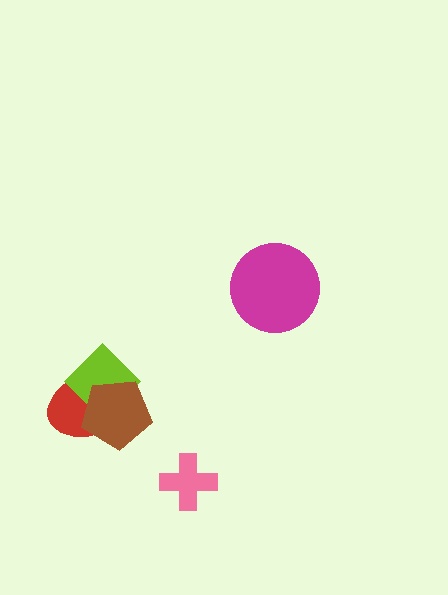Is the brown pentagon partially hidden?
No, no other shape covers it.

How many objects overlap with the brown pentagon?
2 objects overlap with the brown pentagon.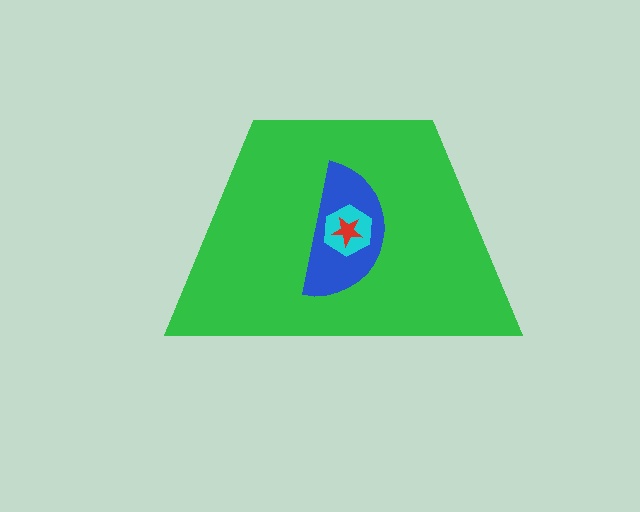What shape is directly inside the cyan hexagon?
The red star.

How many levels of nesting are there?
4.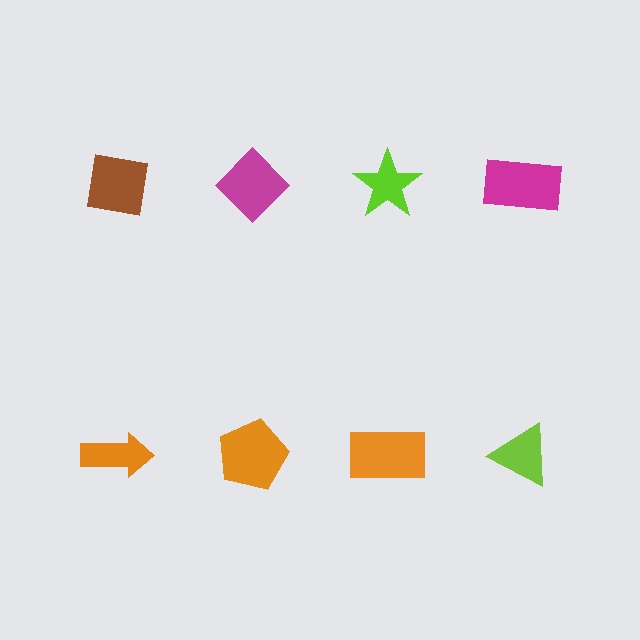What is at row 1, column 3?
A lime star.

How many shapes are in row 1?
4 shapes.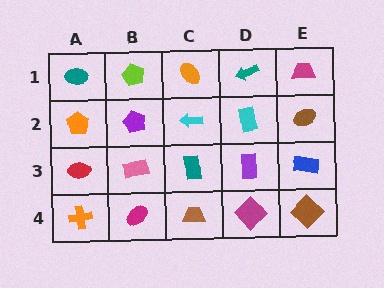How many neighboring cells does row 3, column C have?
4.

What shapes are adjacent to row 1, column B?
A purple pentagon (row 2, column B), a teal ellipse (row 1, column A), an orange ellipse (row 1, column C).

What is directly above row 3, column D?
A cyan rectangle.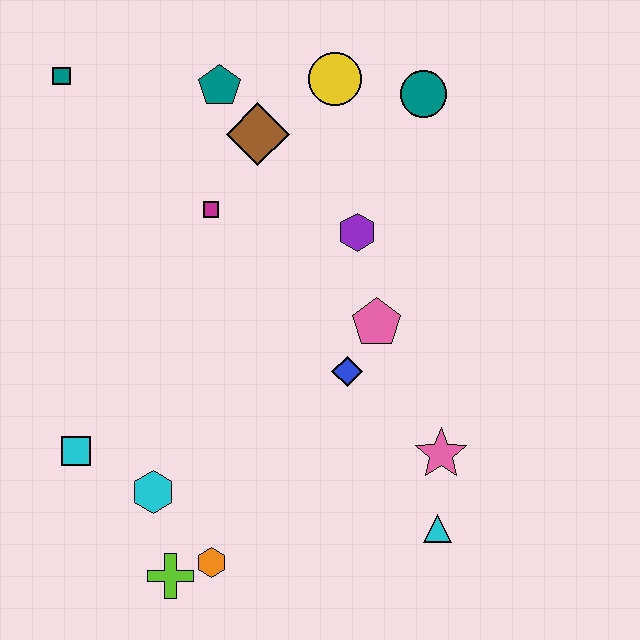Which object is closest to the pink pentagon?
The blue diamond is closest to the pink pentagon.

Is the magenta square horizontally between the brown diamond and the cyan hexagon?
Yes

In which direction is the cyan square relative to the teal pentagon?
The cyan square is below the teal pentagon.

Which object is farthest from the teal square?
The cyan triangle is farthest from the teal square.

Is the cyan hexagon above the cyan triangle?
Yes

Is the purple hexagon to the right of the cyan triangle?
No